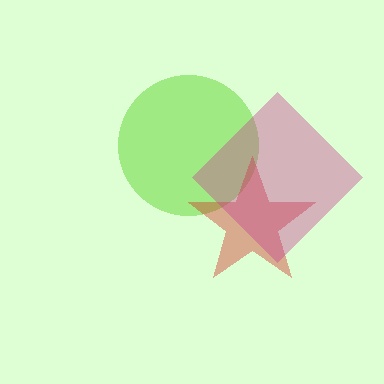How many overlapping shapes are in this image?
There are 3 overlapping shapes in the image.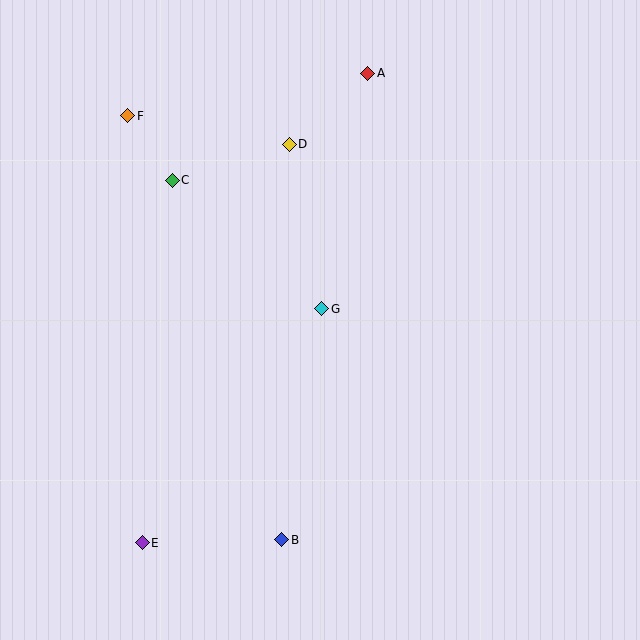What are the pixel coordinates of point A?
Point A is at (368, 73).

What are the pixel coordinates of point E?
Point E is at (142, 543).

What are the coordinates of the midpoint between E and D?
The midpoint between E and D is at (216, 343).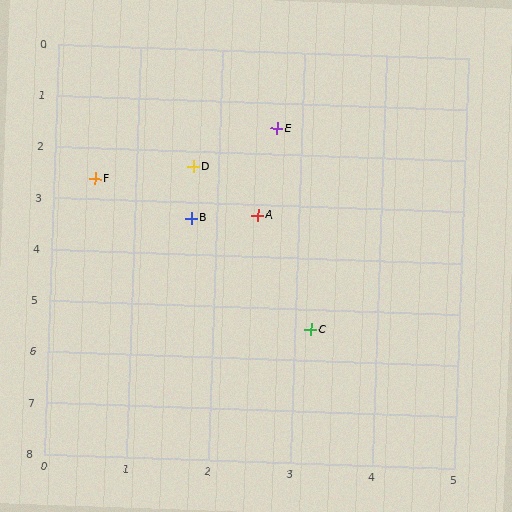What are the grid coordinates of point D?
Point D is at approximately (1.7, 2.3).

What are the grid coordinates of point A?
Point A is at approximately (2.5, 3.2).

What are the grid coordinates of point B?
Point B is at approximately (1.7, 3.3).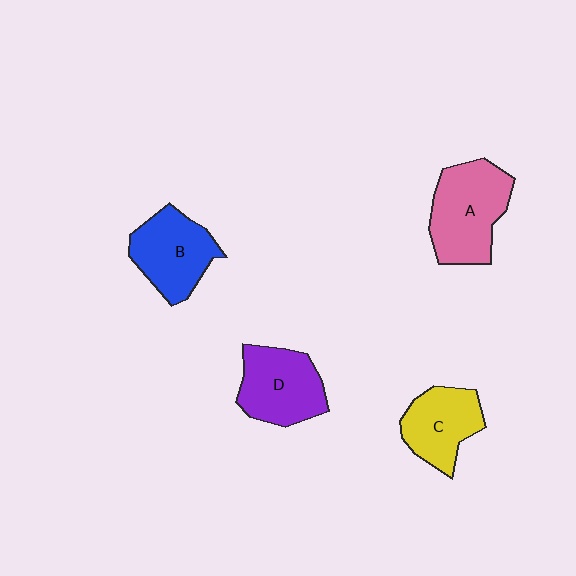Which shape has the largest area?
Shape A (pink).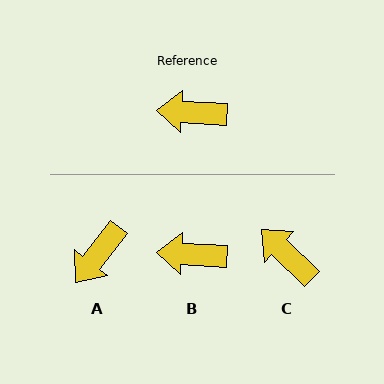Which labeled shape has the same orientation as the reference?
B.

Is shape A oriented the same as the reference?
No, it is off by about 55 degrees.